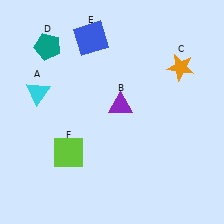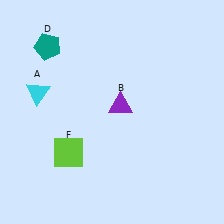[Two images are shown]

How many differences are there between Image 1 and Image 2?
There are 2 differences between the two images.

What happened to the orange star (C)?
The orange star (C) was removed in Image 2. It was in the top-right area of Image 1.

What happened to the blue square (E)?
The blue square (E) was removed in Image 2. It was in the top-left area of Image 1.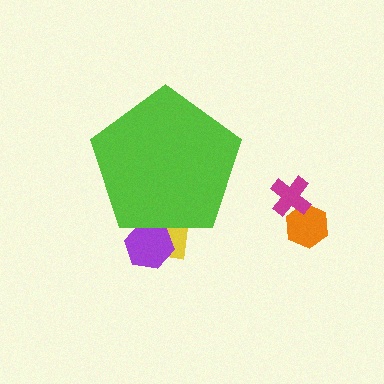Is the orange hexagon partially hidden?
No, the orange hexagon is fully visible.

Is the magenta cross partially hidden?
No, the magenta cross is fully visible.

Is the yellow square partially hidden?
Yes, the yellow square is partially hidden behind the lime pentagon.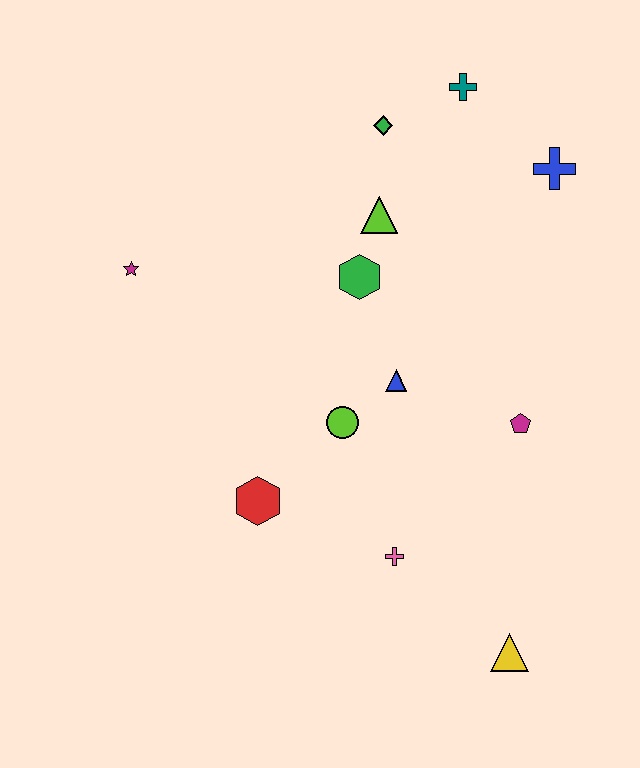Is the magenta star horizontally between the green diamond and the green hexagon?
No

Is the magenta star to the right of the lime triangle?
No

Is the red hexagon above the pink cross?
Yes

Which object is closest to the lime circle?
The blue triangle is closest to the lime circle.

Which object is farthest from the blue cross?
The yellow triangle is farthest from the blue cross.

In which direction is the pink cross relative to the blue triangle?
The pink cross is below the blue triangle.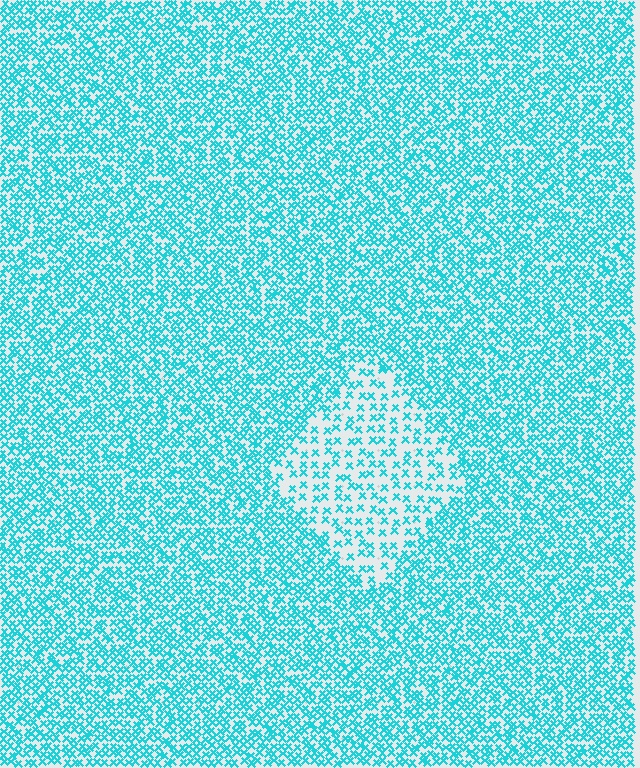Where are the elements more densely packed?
The elements are more densely packed outside the diamond boundary.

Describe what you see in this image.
The image contains small cyan elements arranged at two different densities. A diamond-shaped region is visible where the elements are less densely packed than the surrounding area.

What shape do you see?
I see a diamond.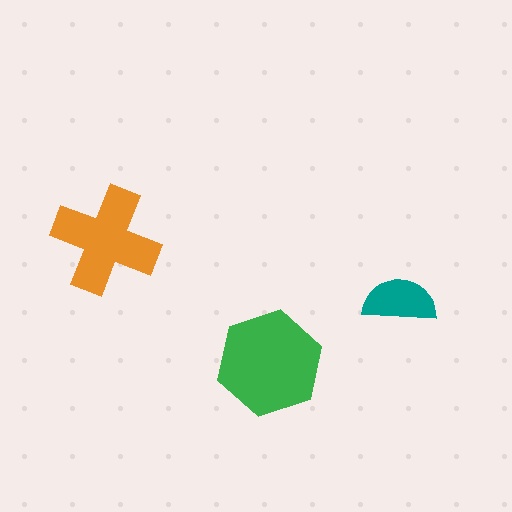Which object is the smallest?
The teal semicircle.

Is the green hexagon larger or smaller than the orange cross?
Larger.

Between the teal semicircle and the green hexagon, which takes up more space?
The green hexagon.